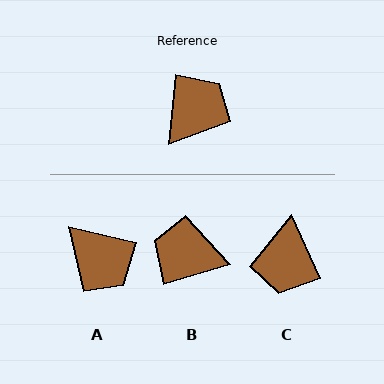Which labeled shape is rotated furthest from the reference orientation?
C, about 149 degrees away.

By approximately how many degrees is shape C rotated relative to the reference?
Approximately 149 degrees clockwise.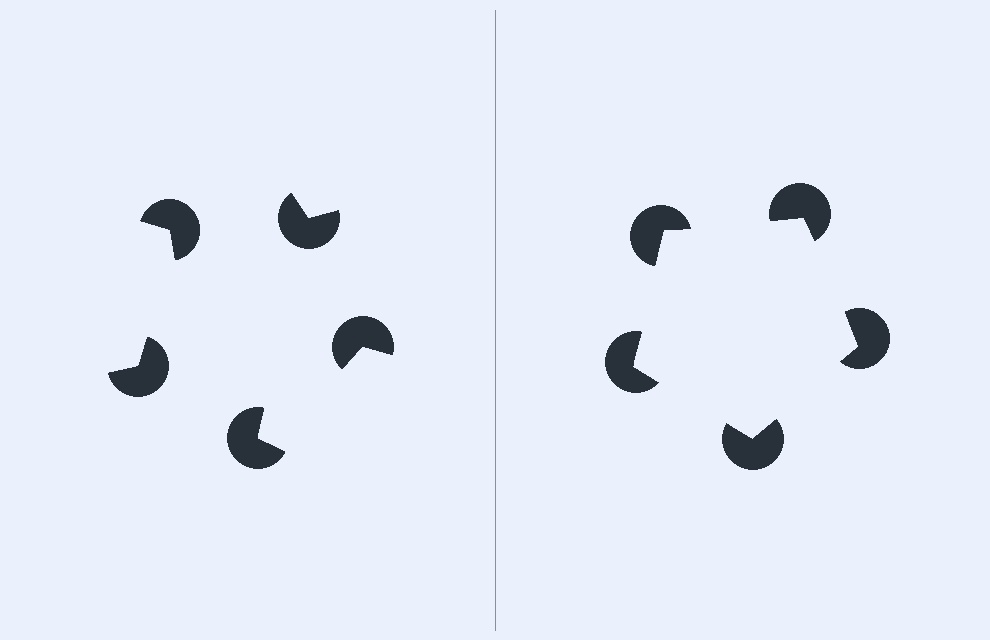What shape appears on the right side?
An illusory pentagon.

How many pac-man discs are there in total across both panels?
10 — 5 on each side.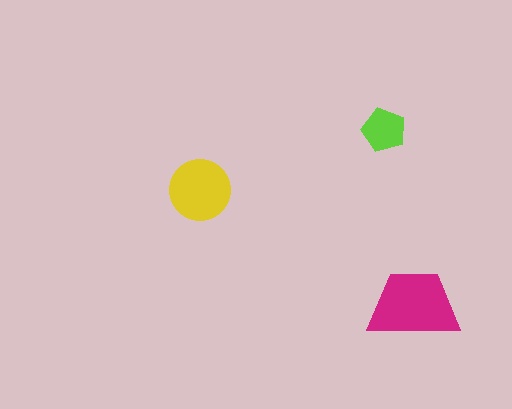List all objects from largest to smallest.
The magenta trapezoid, the yellow circle, the lime pentagon.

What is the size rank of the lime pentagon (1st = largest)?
3rd.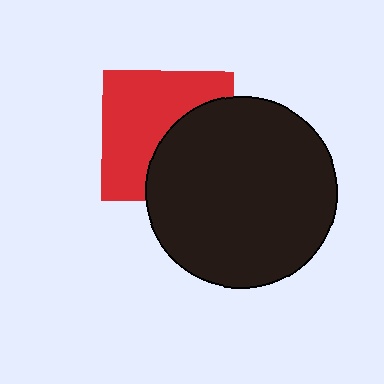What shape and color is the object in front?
The object in front is a black circle.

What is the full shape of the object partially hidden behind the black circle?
The partially hidden object is a red square.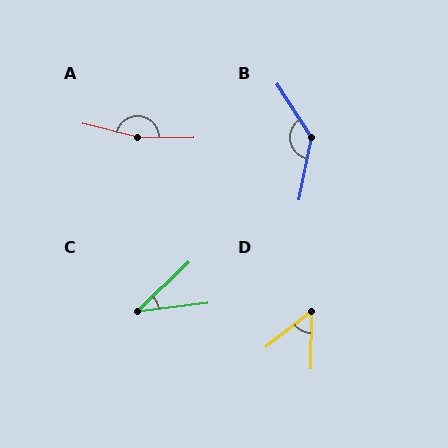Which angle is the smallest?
C, at approximately 37 degrees.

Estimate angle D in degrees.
Approximately 51 degrees.